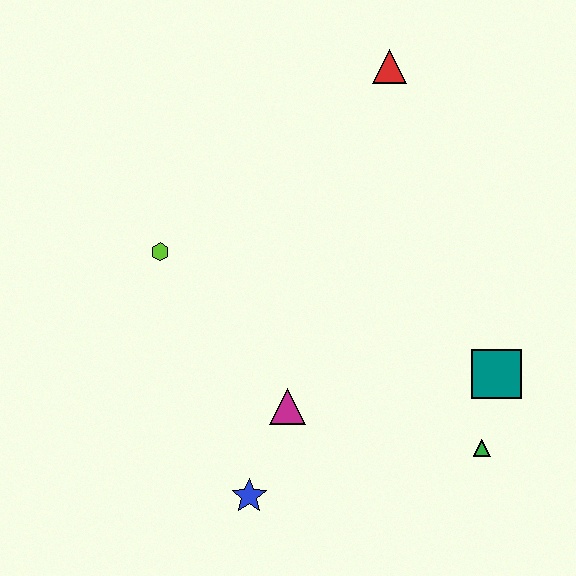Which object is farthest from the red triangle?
The blue star is farthest from the red triangle.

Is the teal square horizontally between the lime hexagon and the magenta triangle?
No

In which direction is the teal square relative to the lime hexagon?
The teal square is to the right of the lime hexagon.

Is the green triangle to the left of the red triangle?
No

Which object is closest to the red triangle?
The lime hexagon is closest to the red triangle.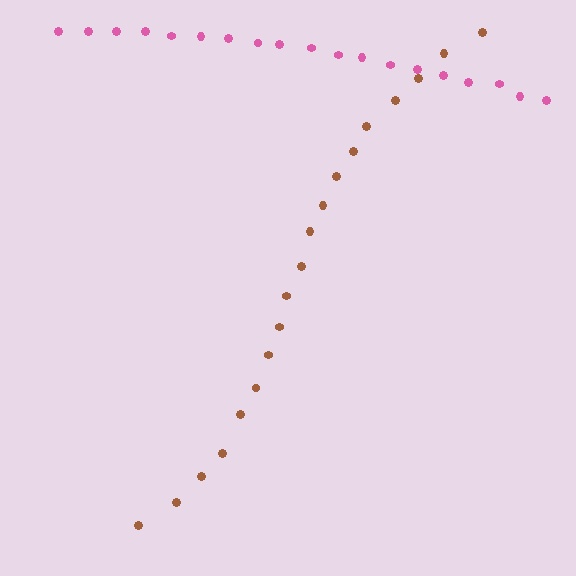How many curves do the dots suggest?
There are 2 distinct paths.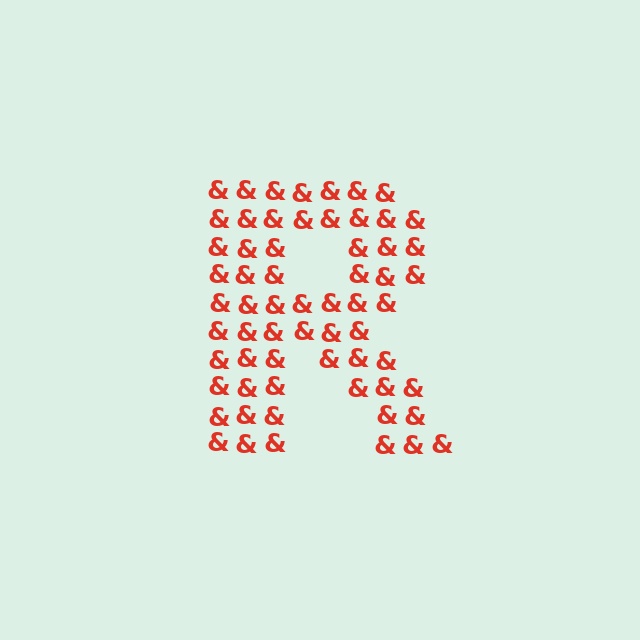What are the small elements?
The small elements are ampersands.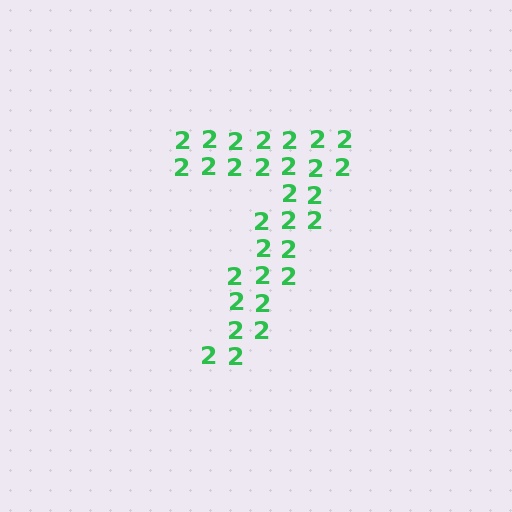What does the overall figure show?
The overall figure shows the digit 7.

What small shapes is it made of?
It is made of small digit 2's.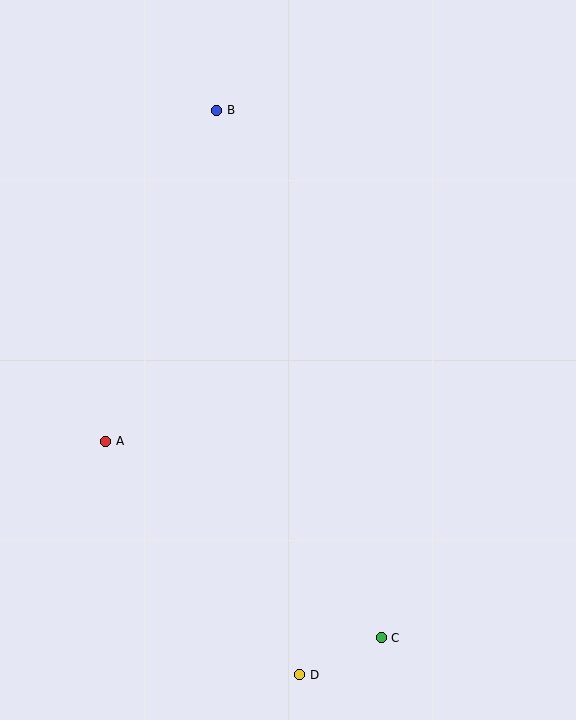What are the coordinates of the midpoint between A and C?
The midpoint between A and C is at (243, 540).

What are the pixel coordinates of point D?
Point D is at (300, 675).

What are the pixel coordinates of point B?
Point B is at (217, 110).